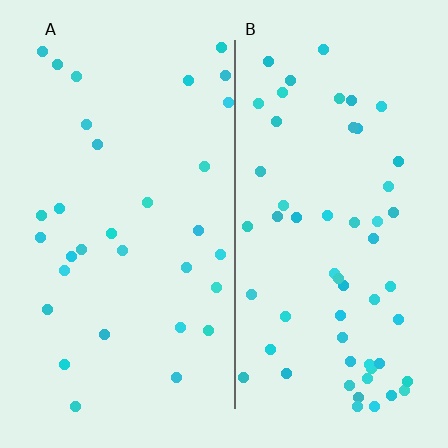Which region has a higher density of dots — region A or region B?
B (the right).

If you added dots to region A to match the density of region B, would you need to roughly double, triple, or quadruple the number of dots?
Approximately double.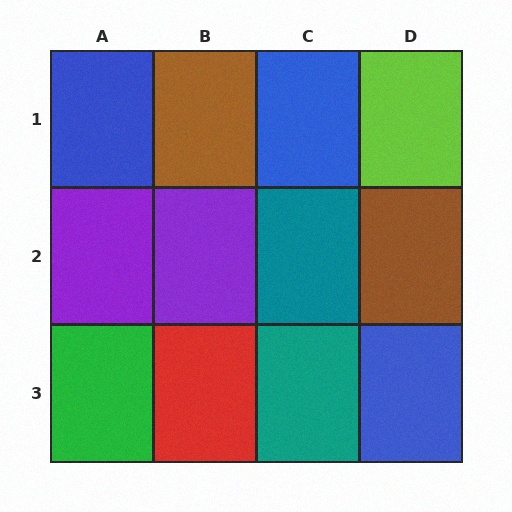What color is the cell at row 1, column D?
Lime.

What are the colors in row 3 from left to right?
Green, red, teal, blue.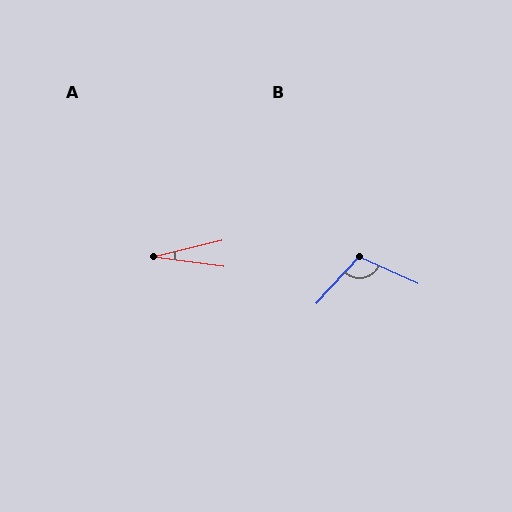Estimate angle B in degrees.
Approximately 108 degrees.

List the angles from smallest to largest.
A (22°), B (108°).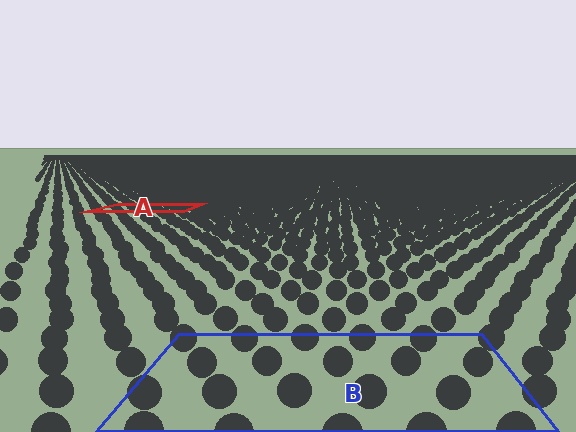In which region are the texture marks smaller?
The texture marks are smaller in region A, because it is farther away.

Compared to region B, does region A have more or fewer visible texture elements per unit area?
Region A has more texture elements per unit area — they are packed more densely because it is farther away.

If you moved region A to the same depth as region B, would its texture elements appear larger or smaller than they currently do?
They would appear larger. At a closer depth, the same texture elements are projected at a bigger on-screen size.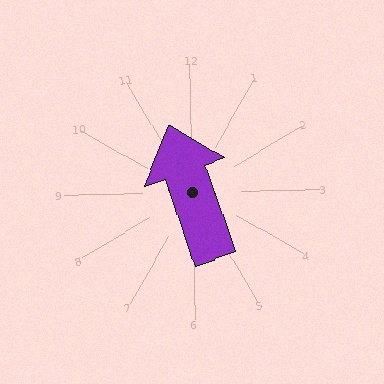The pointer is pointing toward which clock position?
Roughly 11 o'clock.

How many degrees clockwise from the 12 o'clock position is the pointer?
Approximately 342 degrees.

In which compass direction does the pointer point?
North.